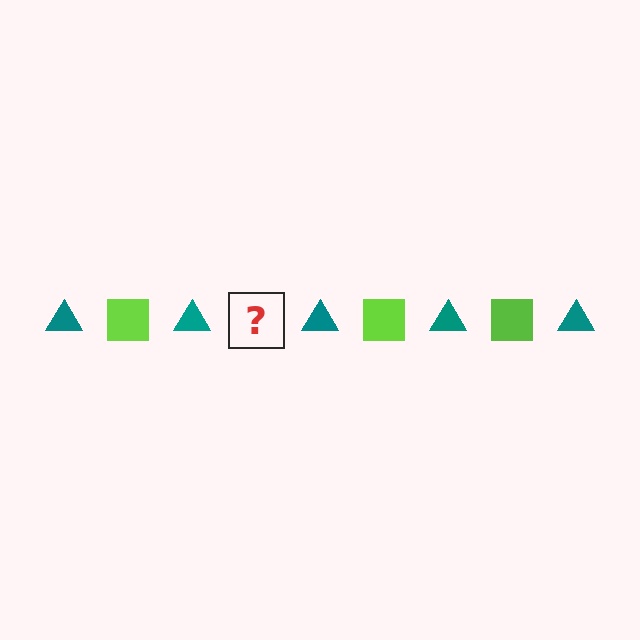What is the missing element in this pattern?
The missing element is a lime square.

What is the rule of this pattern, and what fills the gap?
The rule is that the pattern alternates between teal triangle and lime square. The gap should be filled with a lime square.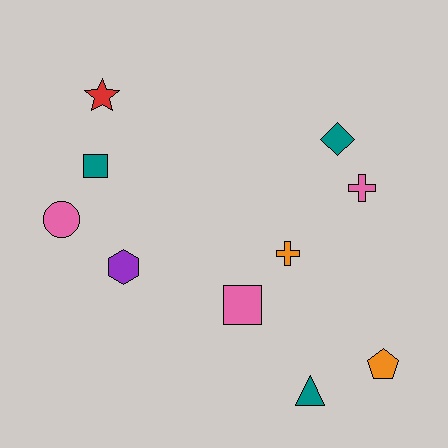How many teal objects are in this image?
There are 3 teal objects.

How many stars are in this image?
There is 1 star.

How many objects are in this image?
There are 10 objects.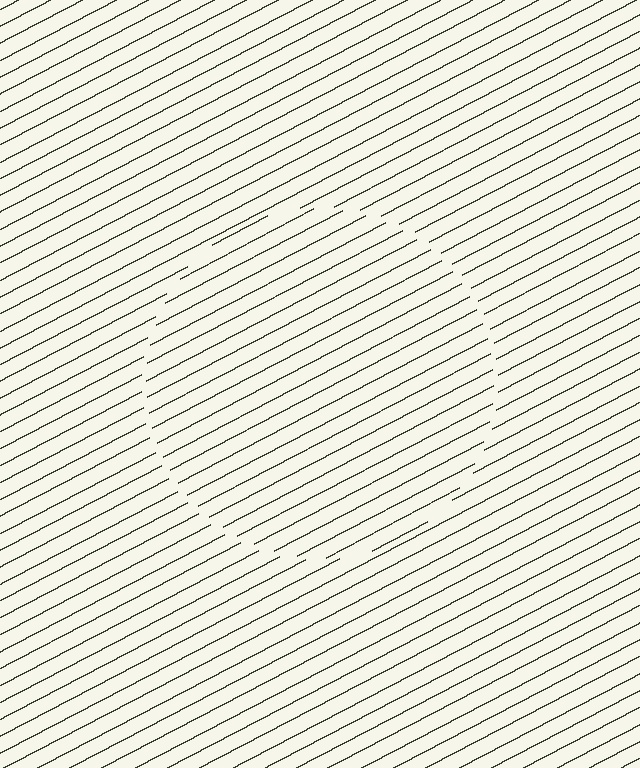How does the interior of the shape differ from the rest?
The interior of the shape contains the same grating, shifted by half a period — the contour is defined by the phase discontinuity where line-ends from the inner and outer gratings abut.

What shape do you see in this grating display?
An illusory circle. The interior of the shape contains the same grating, shifted by half a period — the contour is defined by the phase discontinuity where line-ends from the inner and outer gratings abut.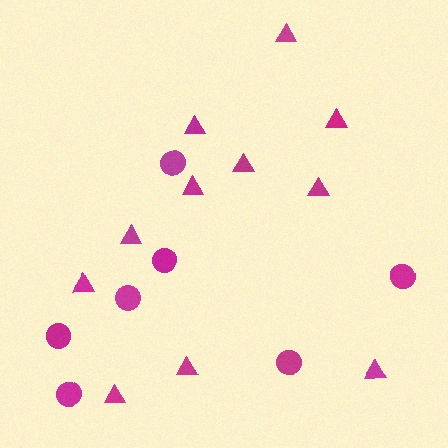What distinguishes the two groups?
There are 2 groups: one group of circles (7) and one group of triangles (11).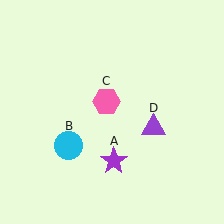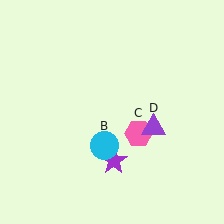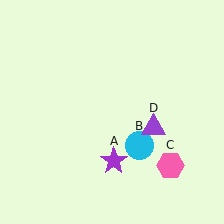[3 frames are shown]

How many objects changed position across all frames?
2 objects changed position: cyan circle (object B), pink hexagon (object C).